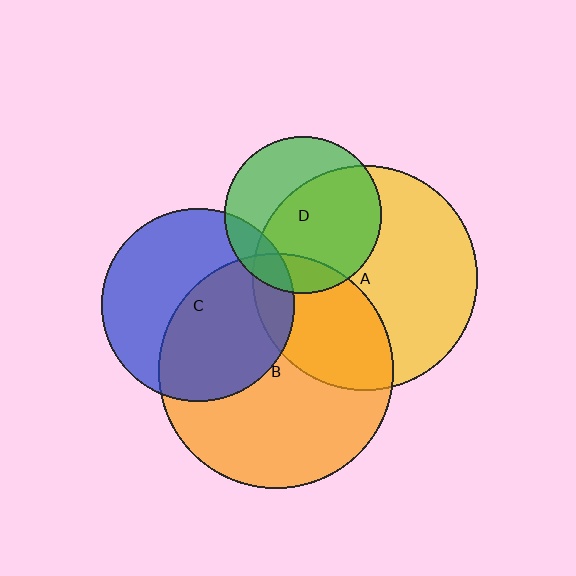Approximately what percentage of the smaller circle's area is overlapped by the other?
Approximately 10%.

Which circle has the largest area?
Circle B (orange).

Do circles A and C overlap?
Yes.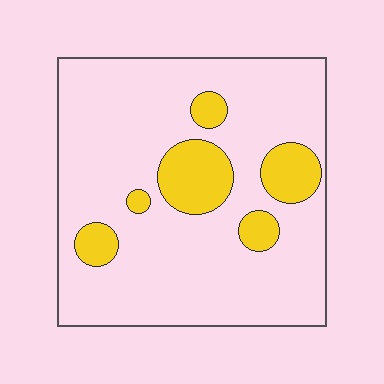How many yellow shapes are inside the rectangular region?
6.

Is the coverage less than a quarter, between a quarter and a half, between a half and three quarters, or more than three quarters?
Less than a quarter.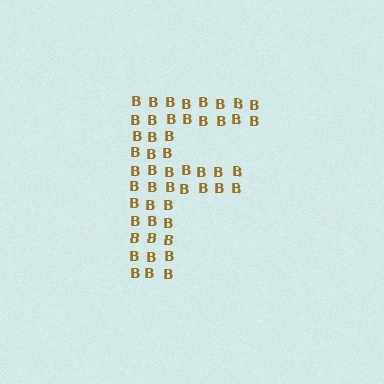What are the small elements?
The small elements are letter B's.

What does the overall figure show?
The overall figure shows the letter F.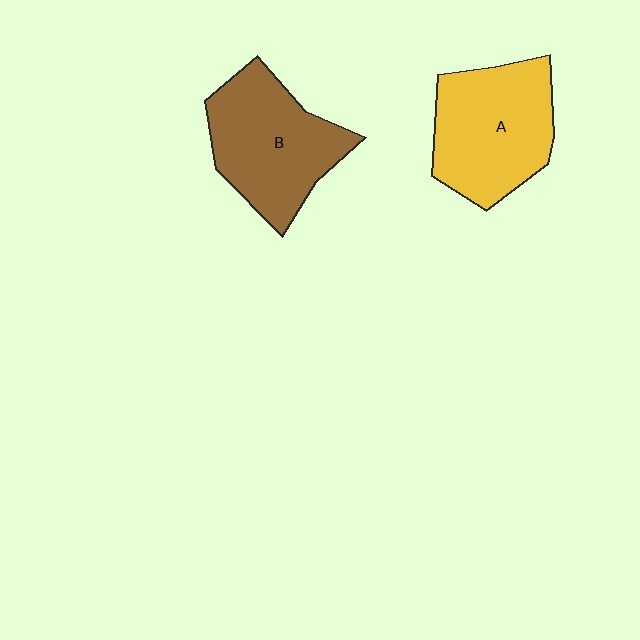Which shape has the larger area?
Shape A (yellow).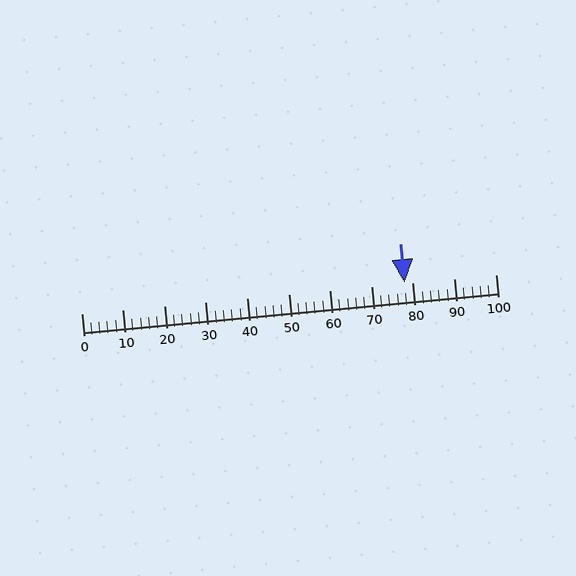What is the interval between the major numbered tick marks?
The major tick marks are spaced 10 units apart.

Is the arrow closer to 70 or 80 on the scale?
The arrow is closer to 80.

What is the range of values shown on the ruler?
The ruler shows values from 0 to 100.